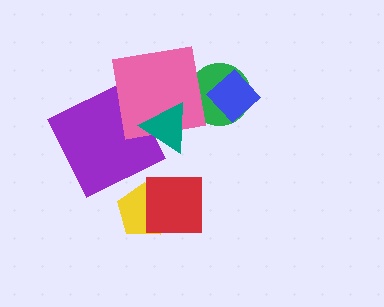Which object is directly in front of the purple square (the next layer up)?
The pink square is directly in front of the purple square.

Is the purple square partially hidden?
Yes, it is partially covered by another shape.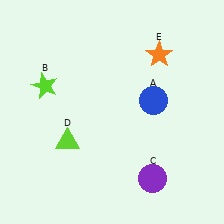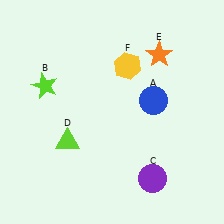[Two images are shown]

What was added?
A yellow hexagon (F) was added in Image 2.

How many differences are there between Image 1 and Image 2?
There is 1 difference between the two images.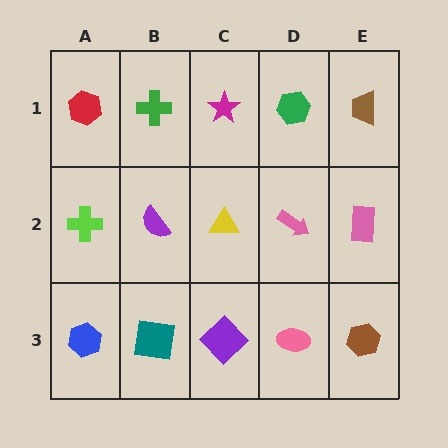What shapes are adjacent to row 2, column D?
A green hexagon (row 1, column D), a pink ellipse (row 3, column D), a yellow triangle (row 2, column C), a pink rectangle (row 2, column E).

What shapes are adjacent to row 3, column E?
A pink rectangle (row 2, column E), a pink ellipse (row 3, column D).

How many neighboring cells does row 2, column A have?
3.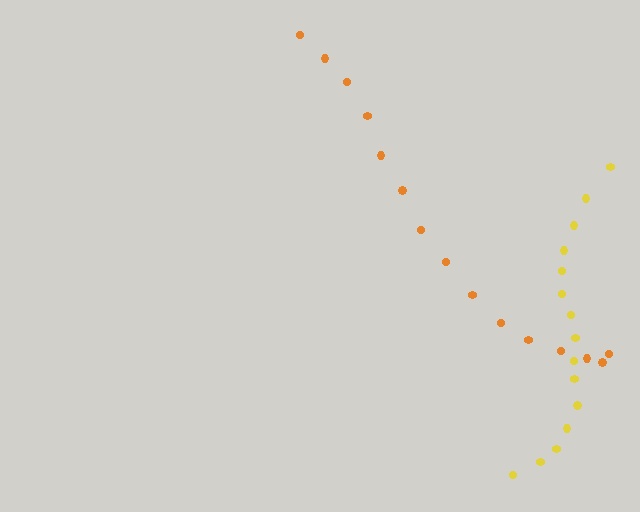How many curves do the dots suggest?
There are 2 distinct paths.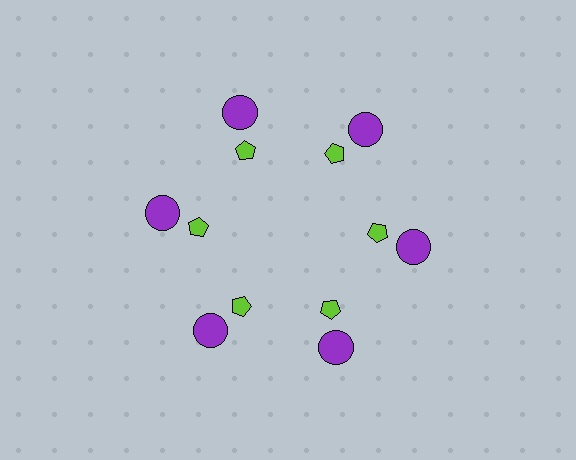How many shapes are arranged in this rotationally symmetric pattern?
There are 12 shapes, arranged in 6 groups of 2.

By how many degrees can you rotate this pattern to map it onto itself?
The pattern maps onto itself every 60 degrees of rotation.